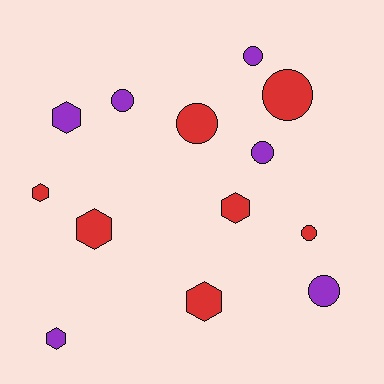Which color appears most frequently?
Red, with 7 objects.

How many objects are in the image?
There are 13 objects.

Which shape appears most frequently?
Circle, with 7 objects.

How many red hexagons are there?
There are 4 red hexagons.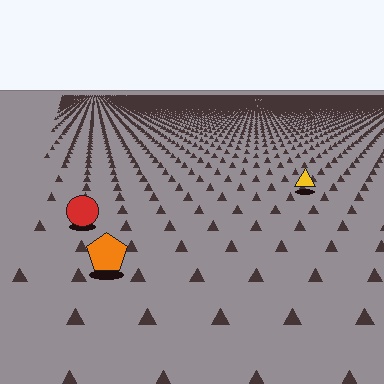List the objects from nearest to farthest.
From nearest to farthest: the orange pentagon, the red circle, the yellow triangle.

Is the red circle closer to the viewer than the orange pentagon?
No. The orange pentagon is closer — you can tell from the texture gradient: the ground texture is coarser near it.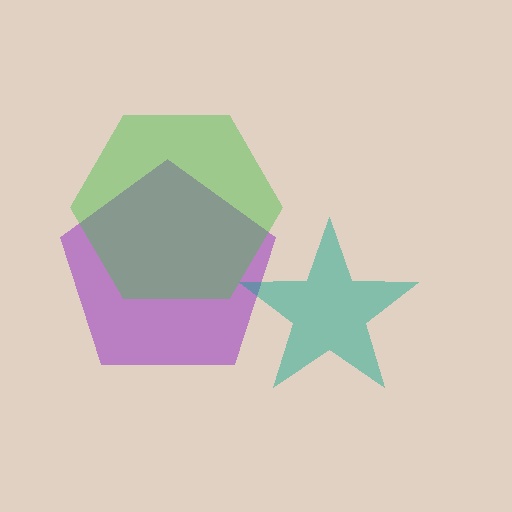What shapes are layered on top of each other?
The layered shapes are: a purple pentagon, a teal star, a green hexagon.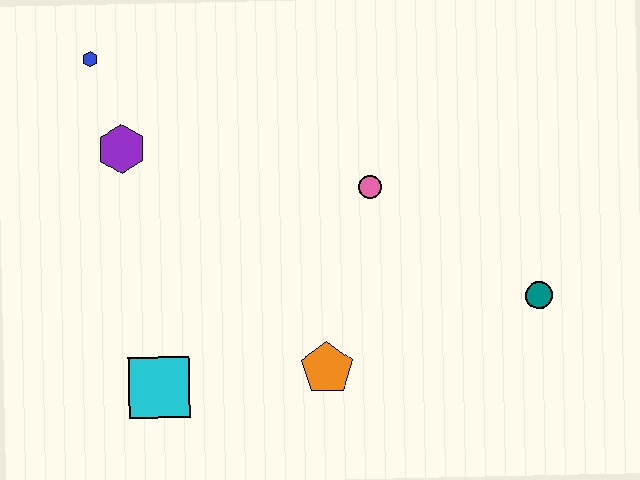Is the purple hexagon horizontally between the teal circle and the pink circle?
No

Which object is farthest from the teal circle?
The blue hexagon is farthest from the teal circle.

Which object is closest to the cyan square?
The orange pentagon is closest to the cyan square.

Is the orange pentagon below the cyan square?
No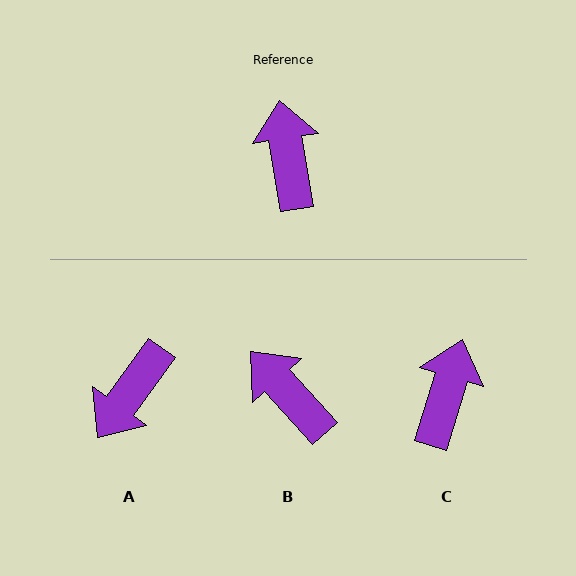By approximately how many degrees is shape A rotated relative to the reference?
Approximately 135 degrees counter-clockwise.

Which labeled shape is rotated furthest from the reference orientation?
A, about 135 degrees away.